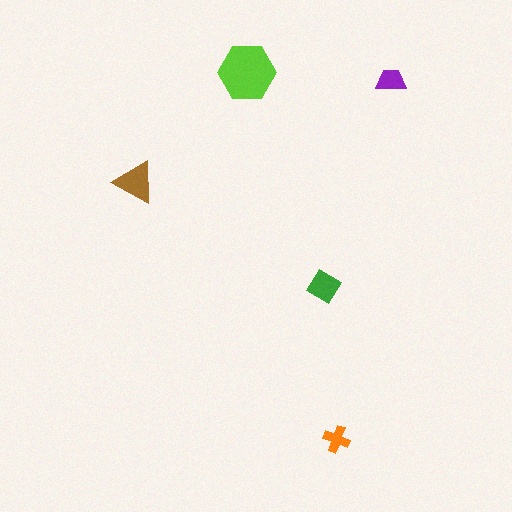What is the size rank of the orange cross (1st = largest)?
5th.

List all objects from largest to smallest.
The lime hexagon, the brown triangle, the green diamond, the purple trapezoid, the orange cross.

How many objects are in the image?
There are 5 objects in the image.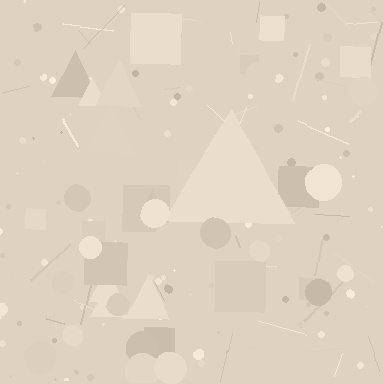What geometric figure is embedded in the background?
A triangle is embedded in the background.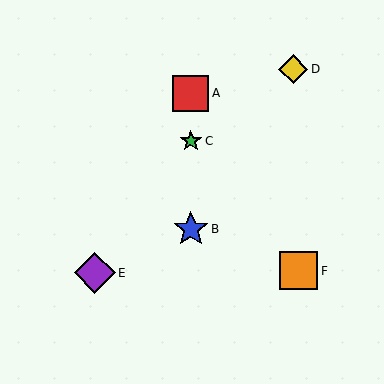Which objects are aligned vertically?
Objects A, B, C are aligned vertically.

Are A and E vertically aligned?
No, A is at x≈191 and E is at x≈95.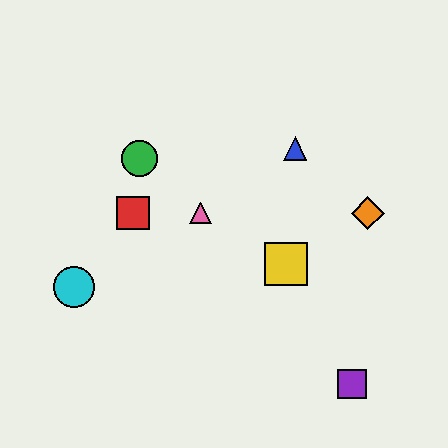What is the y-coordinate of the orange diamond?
The orange diamond is at y≈213.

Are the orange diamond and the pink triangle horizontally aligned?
Yes, both are at y≈213.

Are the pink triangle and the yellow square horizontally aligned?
No, the pink triangle is at y≈213 and the yellow square is at y≈264.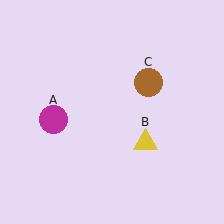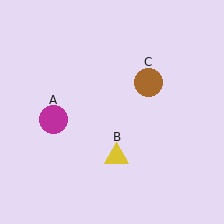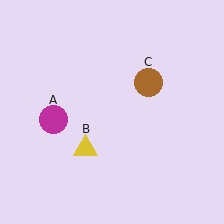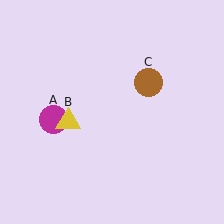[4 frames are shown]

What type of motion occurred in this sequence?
The yellow triangle (object B) rotated clockwise around the center of the scene.